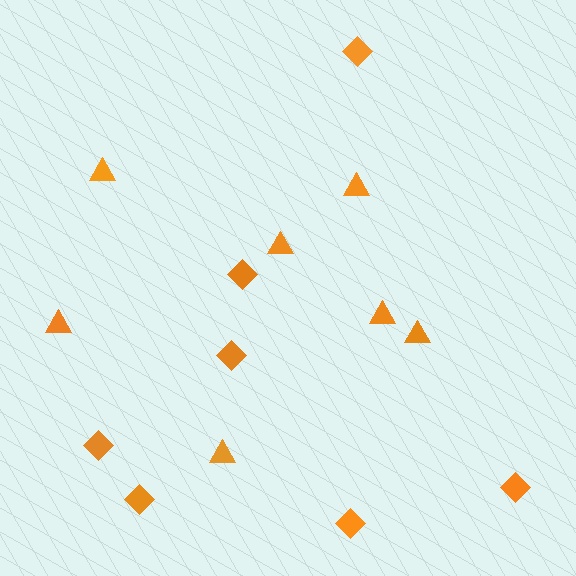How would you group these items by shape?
There are 2 groups: one group of diamonds (7) and one group of triangles (7).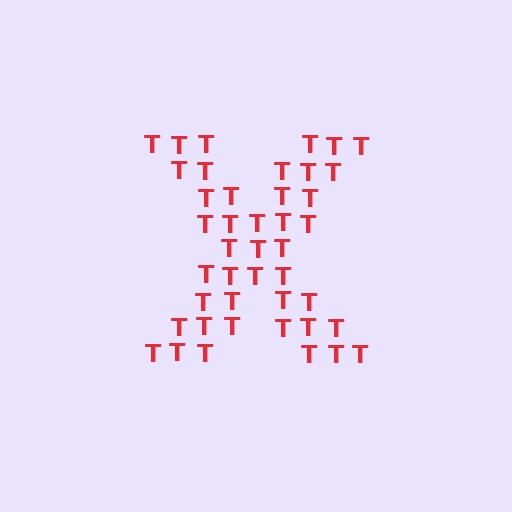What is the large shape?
The large shape is the letter X.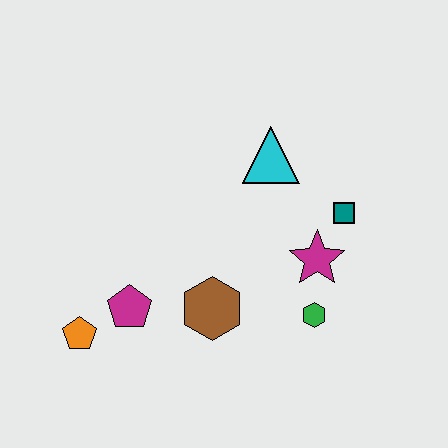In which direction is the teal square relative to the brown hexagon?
The teal square is to the right of the brown hexagon.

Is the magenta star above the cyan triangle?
No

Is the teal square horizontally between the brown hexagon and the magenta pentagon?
No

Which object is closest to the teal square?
The magenta star is closest to the teal square.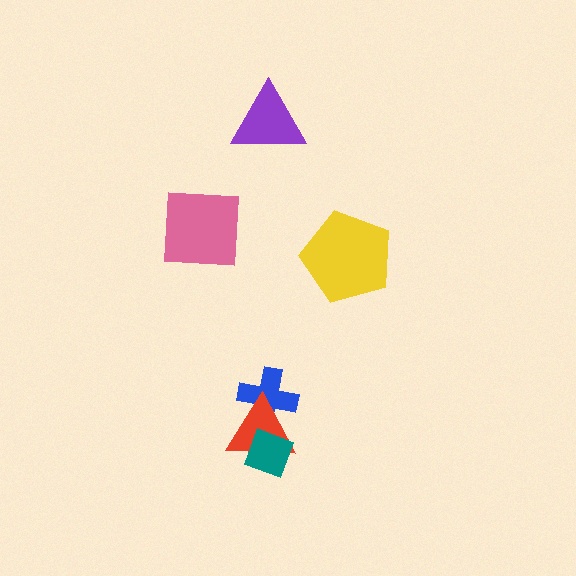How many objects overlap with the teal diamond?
1 object overlaps with the teal diamond.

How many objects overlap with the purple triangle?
0 objects overlap with the purple triangle.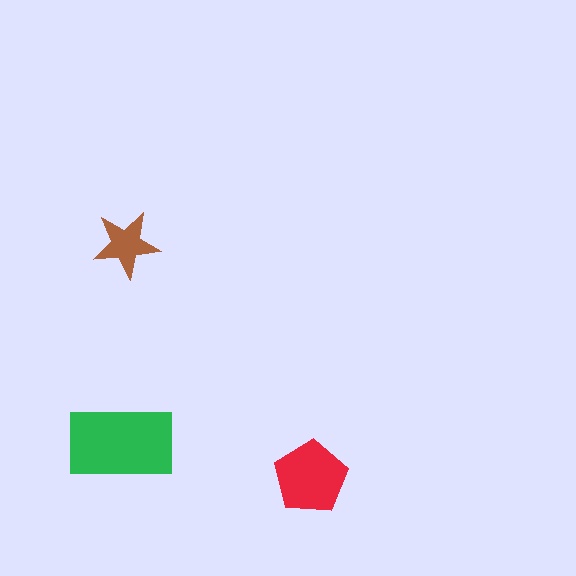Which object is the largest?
The green rectangle.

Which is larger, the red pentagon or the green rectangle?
The green rectangle.